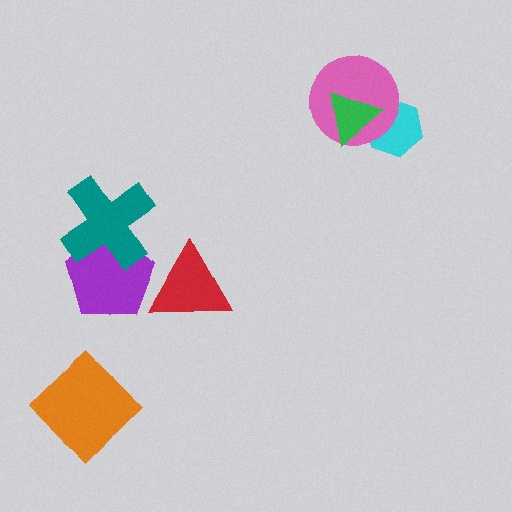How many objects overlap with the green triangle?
2 objects overlap with the green triangle.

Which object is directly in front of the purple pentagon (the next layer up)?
The teal cross is directly in front of the purple pentagon.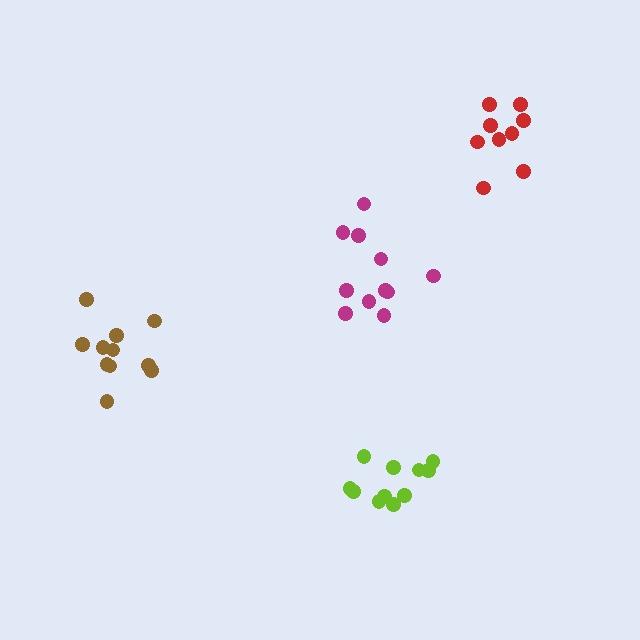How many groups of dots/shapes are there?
There are 4 groups.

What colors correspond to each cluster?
The clusters are colored: magenta, red, brown, lime.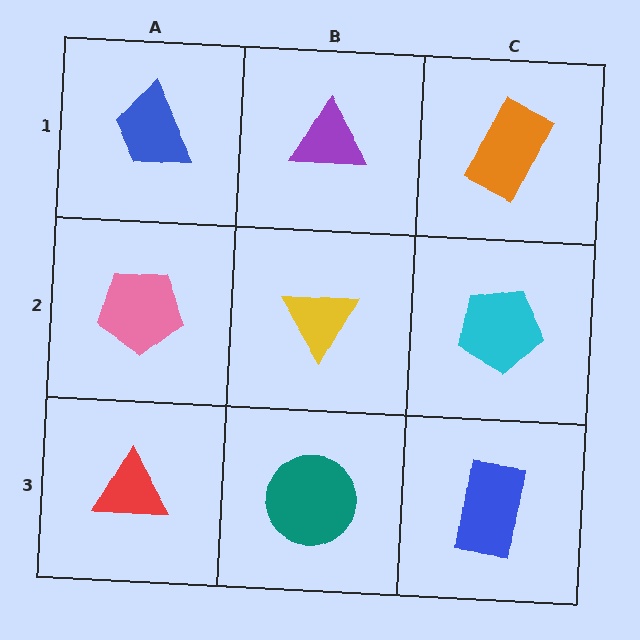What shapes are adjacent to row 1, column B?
A yellow triangle (row 2, column B), a blue trapezoid (row 1, column A), an orange rectangle (row 1, column C).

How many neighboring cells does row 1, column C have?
2.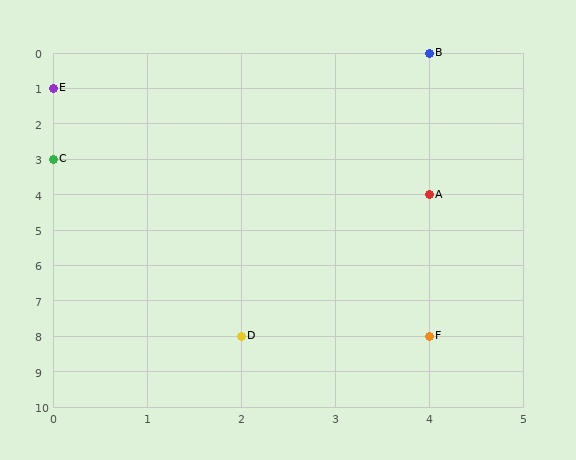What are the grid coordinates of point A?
Point A is at grid coordinates (4, 4).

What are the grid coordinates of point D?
Point D is at grid coordinates (2, 8).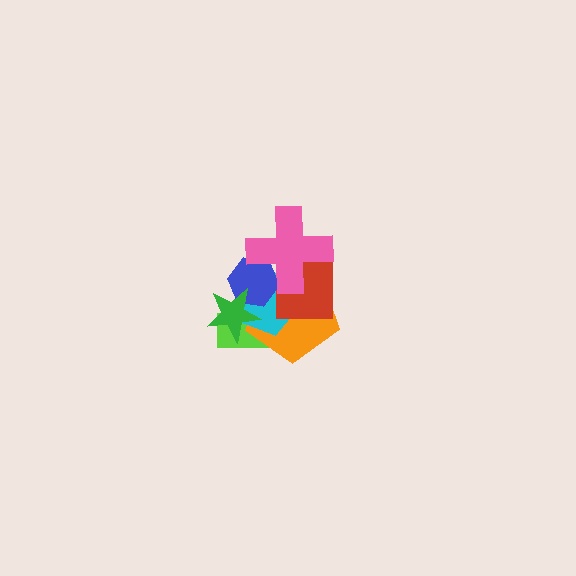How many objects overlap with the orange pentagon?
6 objects overlap with the orange pentagon.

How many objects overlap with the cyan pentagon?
6 objects overlap with the cyan pentagon.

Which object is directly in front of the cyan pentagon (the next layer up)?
The red square is directly in front of the cyan pentagon.